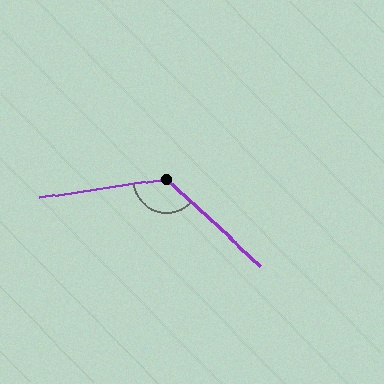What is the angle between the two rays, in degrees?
Approximately 129 degrees.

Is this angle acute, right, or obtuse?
It is obtuse.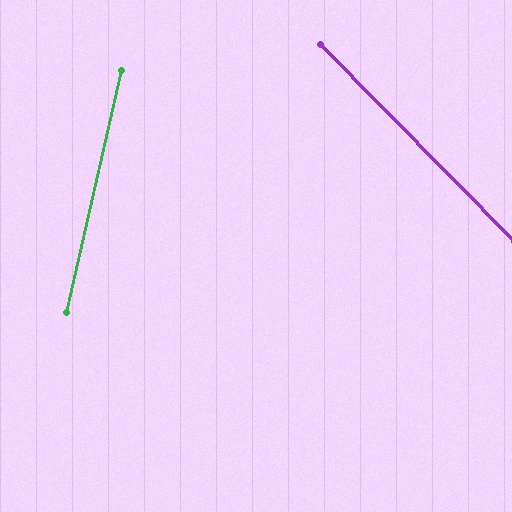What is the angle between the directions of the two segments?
Approximately 57 degrees.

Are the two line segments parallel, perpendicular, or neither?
Neither parallel nor perpendicular — they differ by about 57°.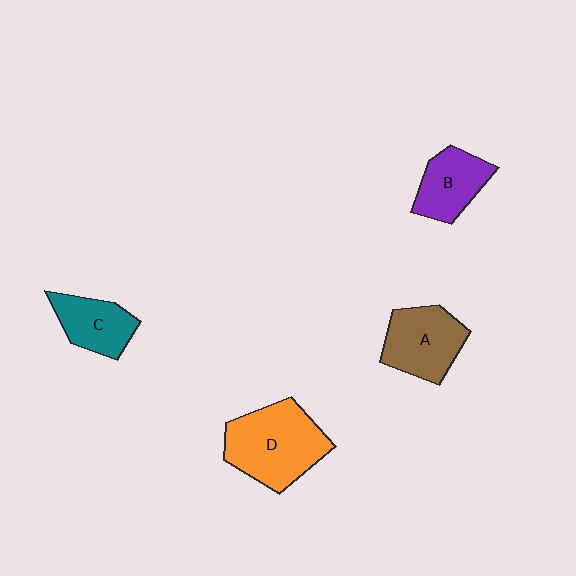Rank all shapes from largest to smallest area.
From largest to smallest: D (orange), A (brown), B (purple), C (teal).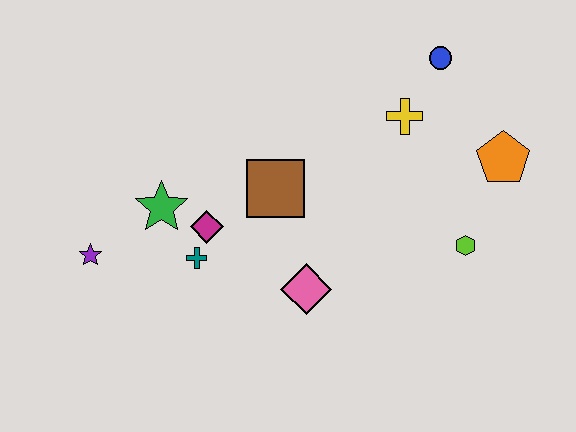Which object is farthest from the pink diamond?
The blue circle is farthest from the pink diamond.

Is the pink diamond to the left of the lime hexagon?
Yes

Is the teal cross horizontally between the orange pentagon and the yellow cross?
No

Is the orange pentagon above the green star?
Yes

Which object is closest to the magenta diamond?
The teal cross is closest to the magenta diamond.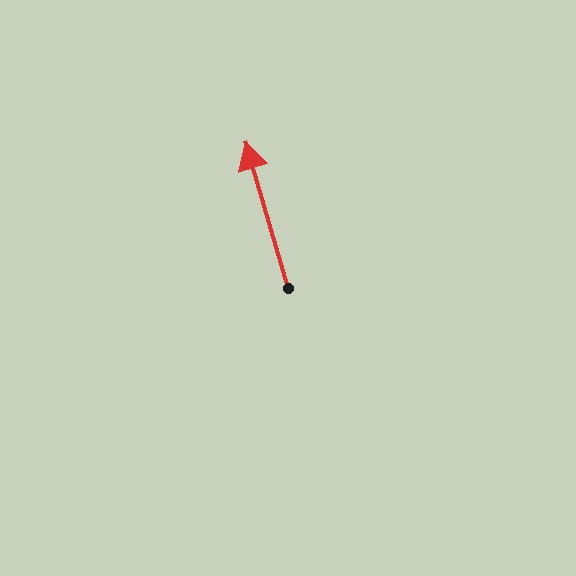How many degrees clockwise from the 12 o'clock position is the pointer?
Approximately 344 degrees.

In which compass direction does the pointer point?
North.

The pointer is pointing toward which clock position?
Roughly 11 o'clock.